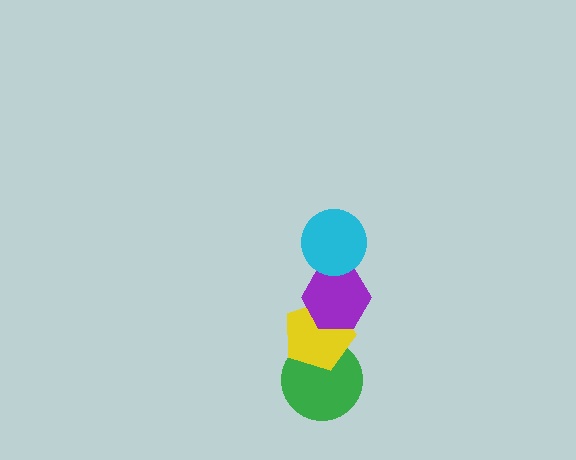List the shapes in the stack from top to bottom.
From top to bottom: the cyan circle, the purple hexagon, the yellow pentagon, the green circle.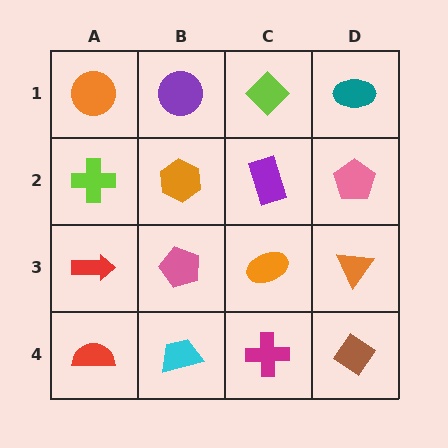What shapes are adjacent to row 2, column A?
An orange circle (row 1, column A), a red arrow (row 3, column A), an orange hexagon (row 2, column B).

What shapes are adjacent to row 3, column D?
A pink pentagon (row 2, column D), a brown diamond (row 4, column D), an orange ellipse (row 3, column C).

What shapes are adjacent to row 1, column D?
A pink pentagon (row 2, column D), a lime diamond (row 1, column C).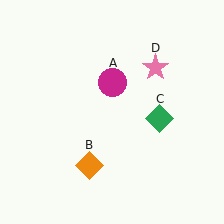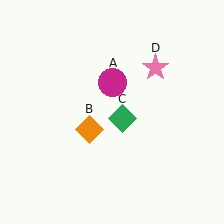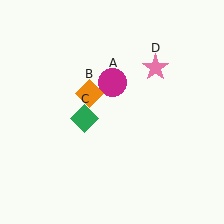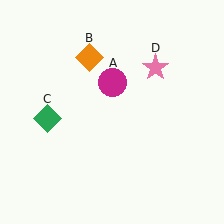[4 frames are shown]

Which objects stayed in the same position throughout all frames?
Magenta circle (object A) and pink star (object D) remained stationary.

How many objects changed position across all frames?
2 objects changed position: orange diamond (object B), green diamond (object C).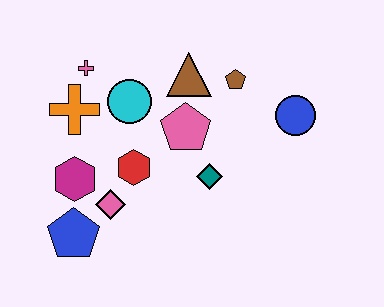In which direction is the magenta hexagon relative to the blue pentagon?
The magenta hexagon is above the blue pentagon.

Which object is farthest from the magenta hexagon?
The blue circle is farthest from the magenta hexagon.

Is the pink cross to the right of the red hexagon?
No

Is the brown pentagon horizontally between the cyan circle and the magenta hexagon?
No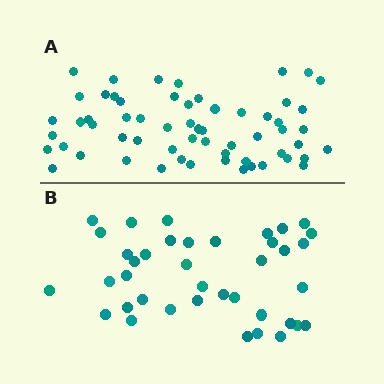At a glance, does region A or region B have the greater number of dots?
Region A (the top region) has more dots.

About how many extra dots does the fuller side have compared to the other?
Region A has approximately 20 more dots than region B.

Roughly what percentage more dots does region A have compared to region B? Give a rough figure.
About 55% more.